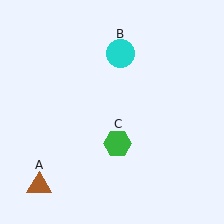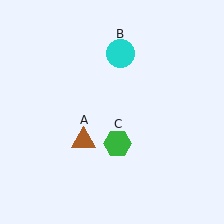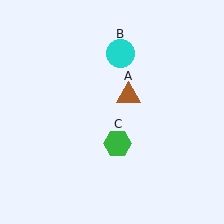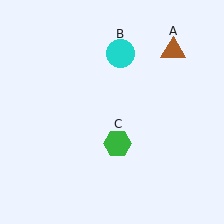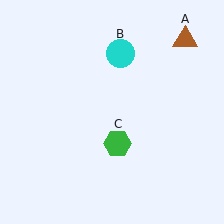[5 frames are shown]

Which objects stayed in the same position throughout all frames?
Cyan circle (object B) and green hexagon (object C) remained stationary.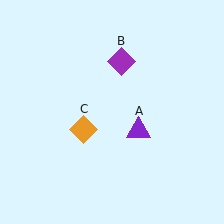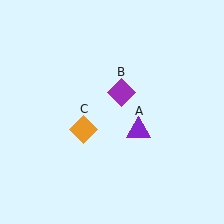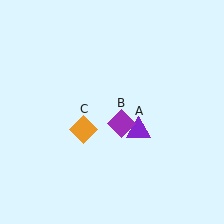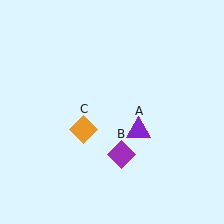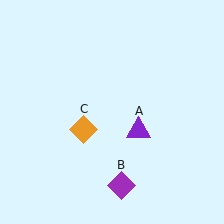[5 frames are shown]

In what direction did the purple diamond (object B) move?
The purple diamond (object B) moved down.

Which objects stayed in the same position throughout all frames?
Purple triangle (object A) and orange diamond (object C) remained stationary.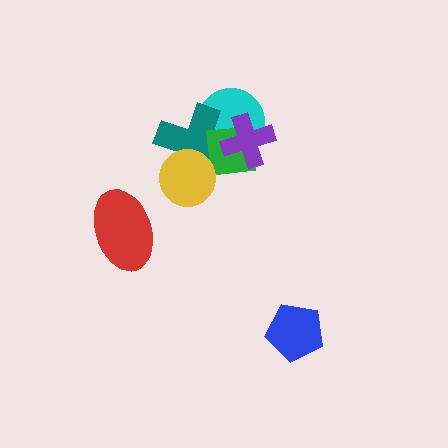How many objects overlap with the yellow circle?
2 objects overlap with the yellow circle.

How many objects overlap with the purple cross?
3 objects overlap with the purple cross.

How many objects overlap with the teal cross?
4 objects overlap with the teal cross.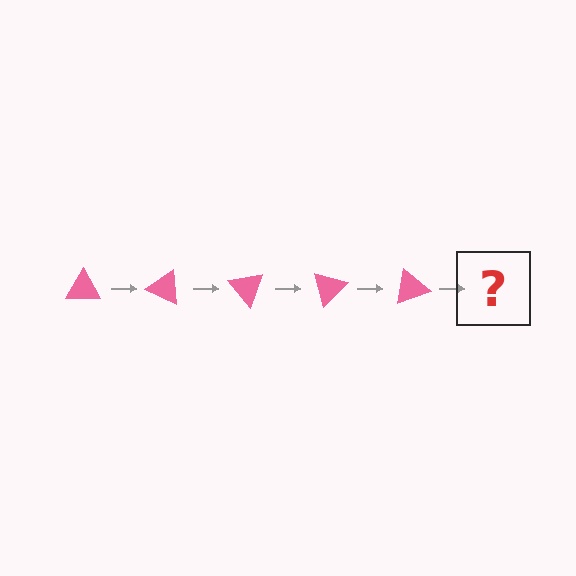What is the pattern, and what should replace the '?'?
The pattern is that the triangle rotates 25 degrees each step. The '?' should be a pink triangle rotated 125 degrees.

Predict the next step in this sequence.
The next step is a pink triangle rotated 125 degrees.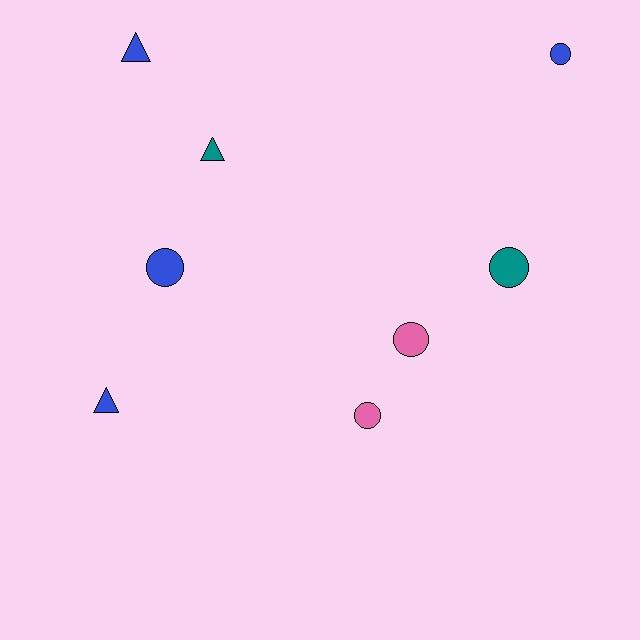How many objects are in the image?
There are 8 objects.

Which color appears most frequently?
Blue, with 4 objects.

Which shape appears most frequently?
Circle, with 5 objects.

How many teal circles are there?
There is 1 teal circle.